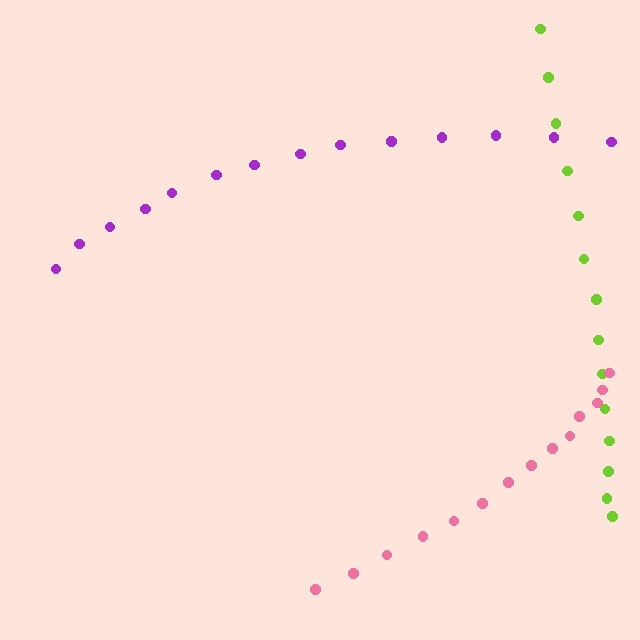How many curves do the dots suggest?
There are 3 distinct paths.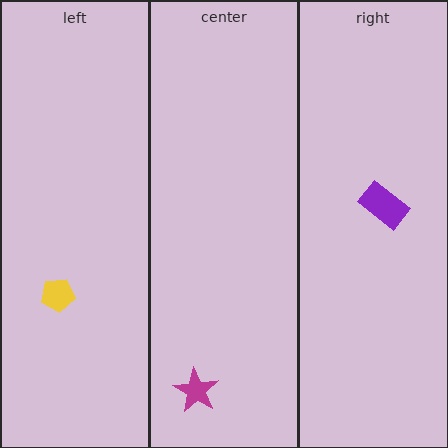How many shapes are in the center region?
1.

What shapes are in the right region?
The purple rectangle.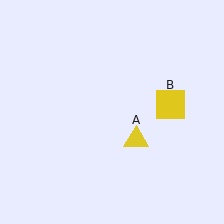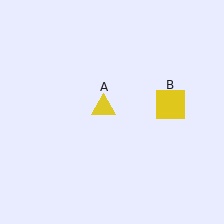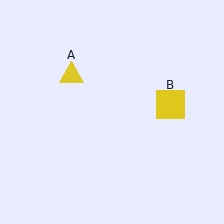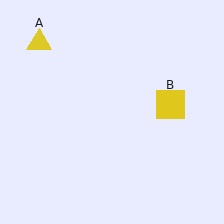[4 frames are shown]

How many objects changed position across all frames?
1 object changed position: yellow triangle (object A).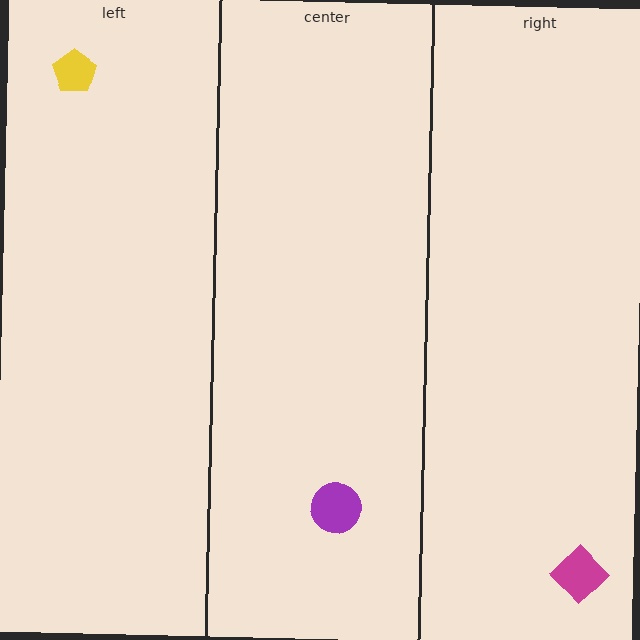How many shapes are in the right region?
1.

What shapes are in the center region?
The purple circle.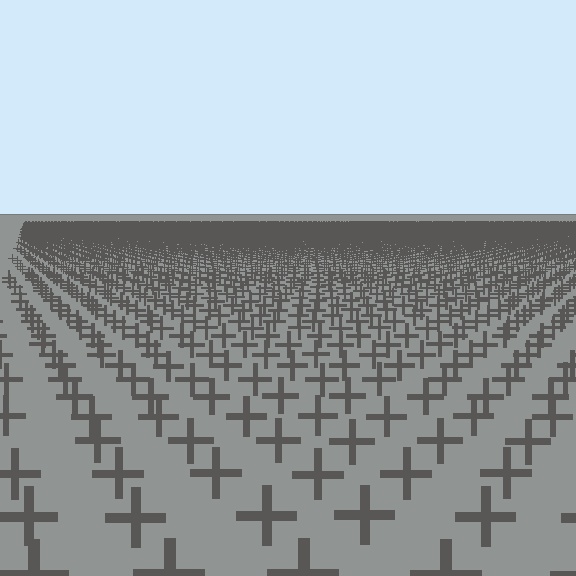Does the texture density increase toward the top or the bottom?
Density increases toward the top.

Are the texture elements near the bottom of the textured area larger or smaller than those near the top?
Larger. Near the bottom, elements are closer to the viewer and appear at a bigger on-screen size.